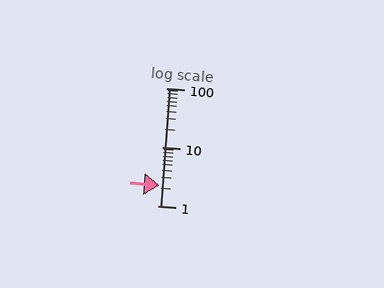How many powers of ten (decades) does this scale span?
The scale spans 2 decades, from 1 to 100.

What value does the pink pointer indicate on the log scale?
The pointer indicates approximately 2.2.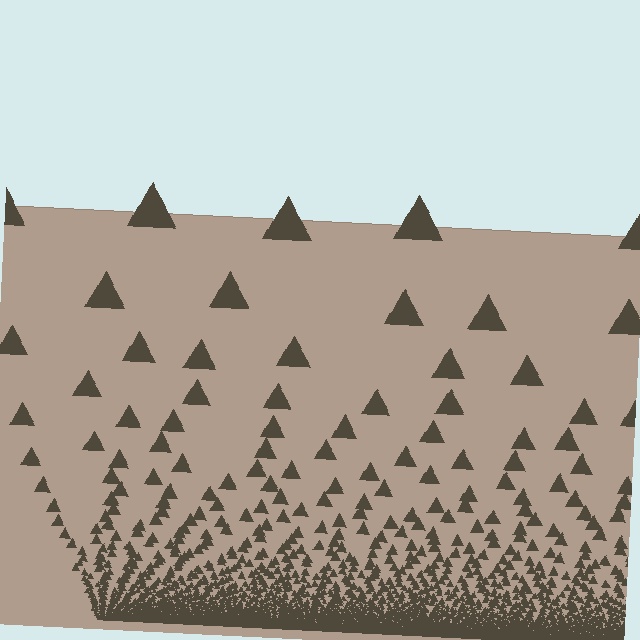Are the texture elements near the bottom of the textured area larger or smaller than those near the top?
Smaller. The gradient is inverted — elements near the bottom are smaller and denser.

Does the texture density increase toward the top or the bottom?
Density increases toward the bottom.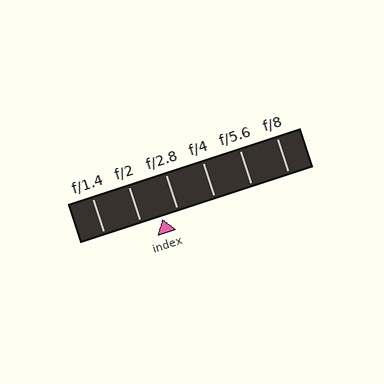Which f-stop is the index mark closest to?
The index mark is closest to f/2.8.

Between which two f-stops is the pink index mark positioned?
The index mark is between f/2 and f/2.8.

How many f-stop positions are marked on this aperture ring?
There are 6 f-stop positions marked.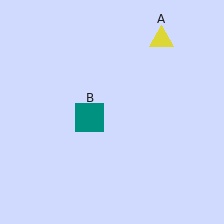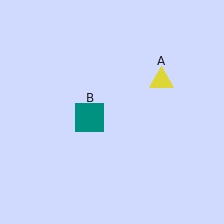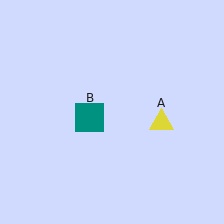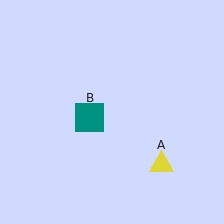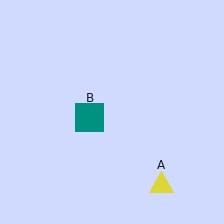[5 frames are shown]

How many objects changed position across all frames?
1 object changed position: yellow triangle (object A).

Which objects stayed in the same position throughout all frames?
Teal square (object B) remained stationary.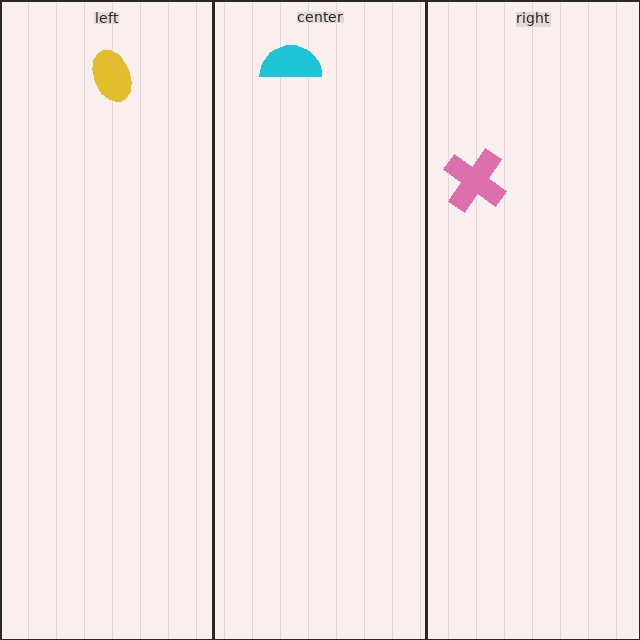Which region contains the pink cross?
The right region.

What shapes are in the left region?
The yellow ellipse.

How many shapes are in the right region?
1.